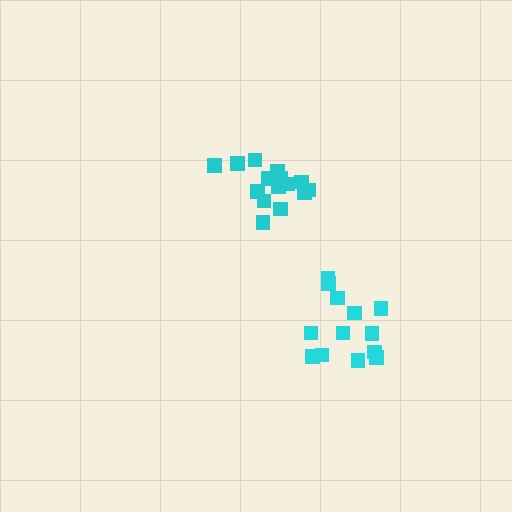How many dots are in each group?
Group 1: 13 dots, Group 2: 15 dots (28 total).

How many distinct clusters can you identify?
There are 2 distinct clusters.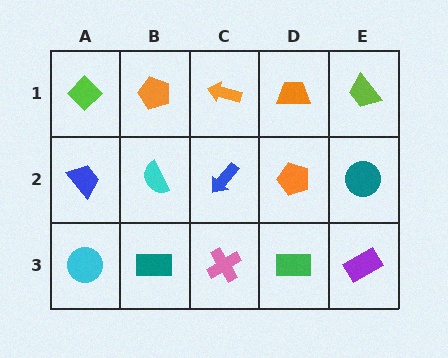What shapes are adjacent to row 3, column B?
A cyan semicircle (row 2, column B), a cyan circle (row 3, column A), a pink cross (row 3, column C).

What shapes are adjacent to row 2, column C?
An orange arrow (row 1, column C), a pink cross (row 3, column C), a cyan semicircle (row 2, column B), an orange pentagon (row 2, column D).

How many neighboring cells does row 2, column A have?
3.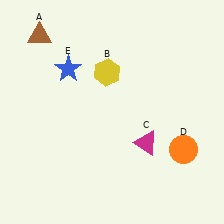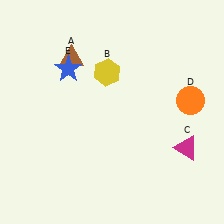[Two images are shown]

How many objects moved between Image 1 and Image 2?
3 objects moved between the two images.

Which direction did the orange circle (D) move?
The orange circle (D) moved up.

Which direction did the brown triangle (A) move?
The brown triangle (A) moved right.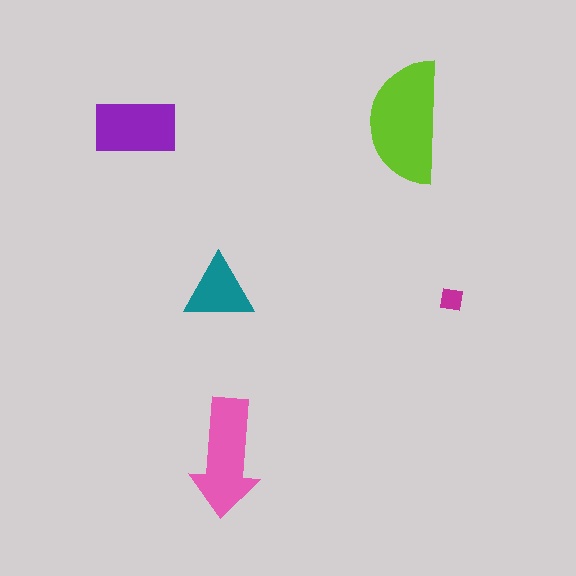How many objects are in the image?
There are 5 objects in the image.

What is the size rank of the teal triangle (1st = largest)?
4th.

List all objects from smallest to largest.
The magenta square, the teal triangle, the purple rectangle, the pink arrow, the lime semicircle.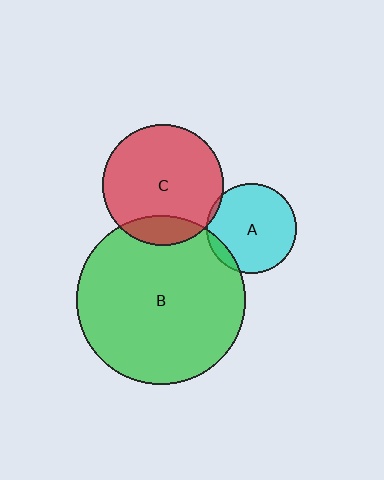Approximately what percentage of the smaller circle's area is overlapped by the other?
Approximately 5%.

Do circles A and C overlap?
Yes.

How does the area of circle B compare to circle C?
Approximately 1.9 times.